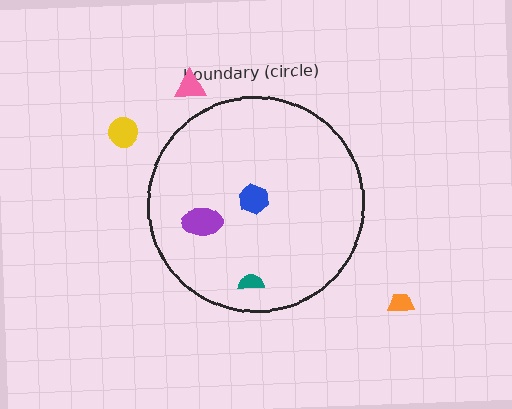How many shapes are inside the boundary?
3 inside, 3 outside.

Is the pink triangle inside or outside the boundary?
Outside.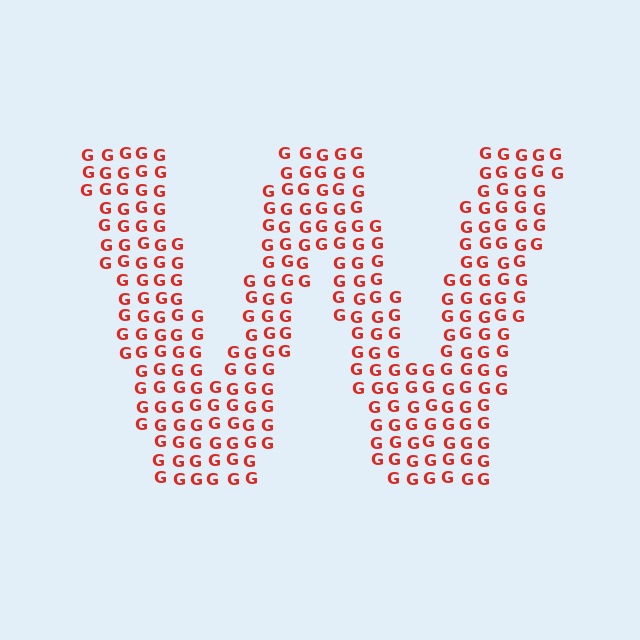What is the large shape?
The large shape is the letter W.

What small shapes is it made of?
It is made of small letter G's.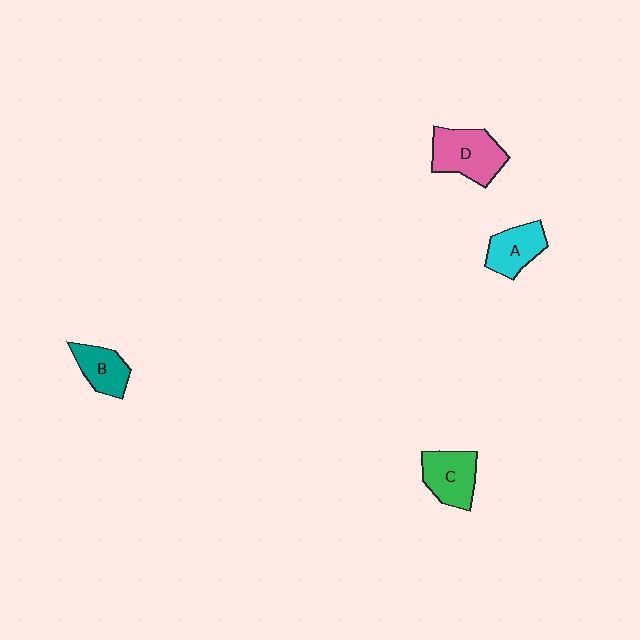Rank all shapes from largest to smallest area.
From largest to smallest: D (pink), C (green), A (cyan), B (teal).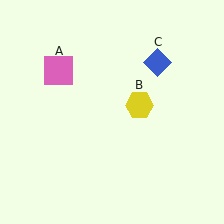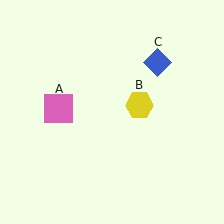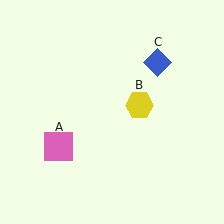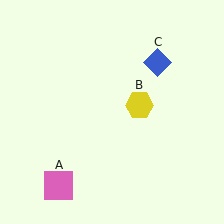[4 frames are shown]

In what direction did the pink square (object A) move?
The pink square (object A) moved down.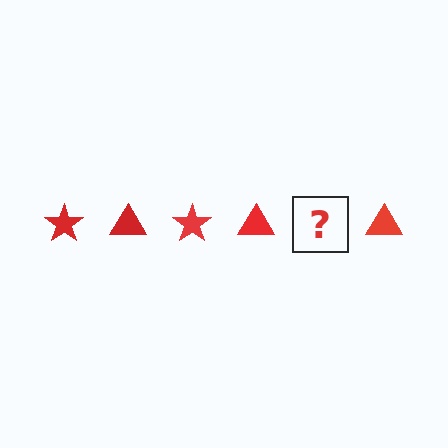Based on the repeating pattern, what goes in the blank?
The blank should be a red star.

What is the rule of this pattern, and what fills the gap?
The rule is that the pattern cycles through star, triangle shapes in red. The gap should be filled with a red star.